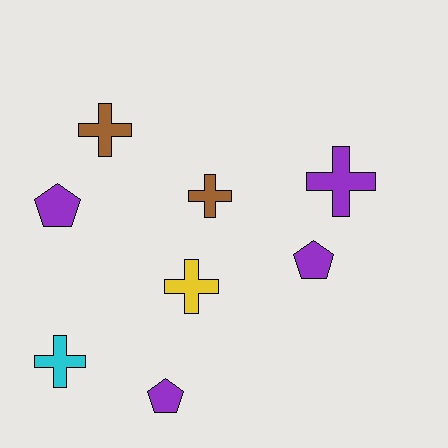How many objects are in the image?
There are 8 objects.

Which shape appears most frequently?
Cross, with 5 objects.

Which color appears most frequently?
Purple, with 4 objects.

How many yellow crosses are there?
There is 1 yellow cross.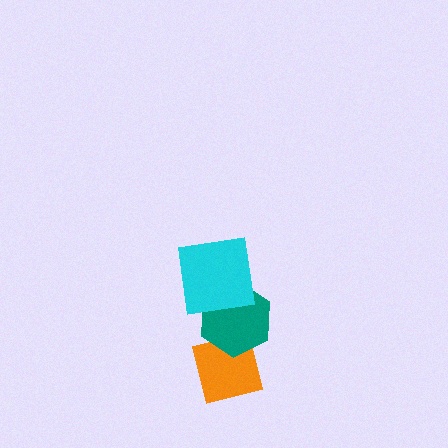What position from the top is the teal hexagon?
The teal hexagon is 2nd from the top.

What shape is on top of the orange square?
The teal hexagon is on top of the orange square.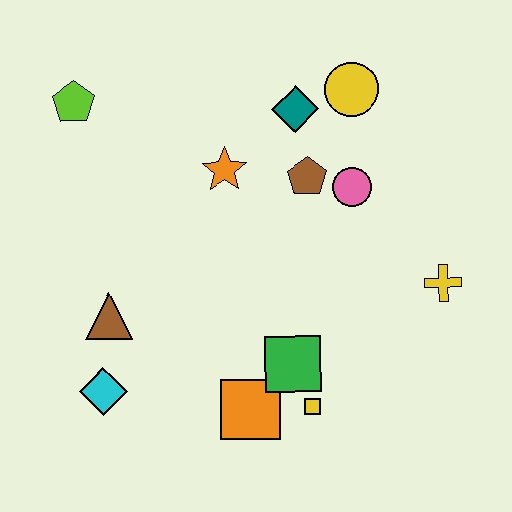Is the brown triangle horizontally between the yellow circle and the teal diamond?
No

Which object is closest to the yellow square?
The green square is closest to the yellow square.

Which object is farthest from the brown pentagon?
The cyan diamond is farthest from the brown pentagon.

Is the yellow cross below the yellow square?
No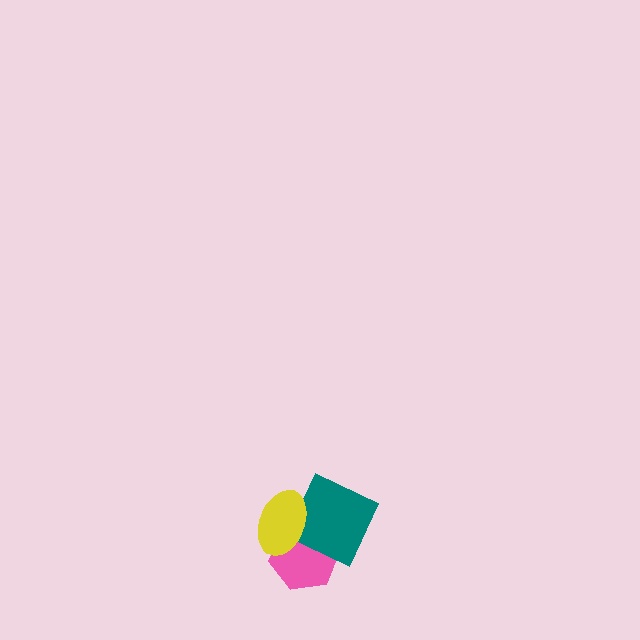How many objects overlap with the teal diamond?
2 objects overlap with the teal diamond.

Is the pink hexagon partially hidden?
Yes, it is partially covered by another shape.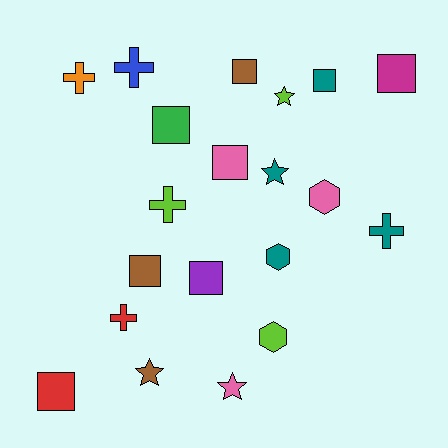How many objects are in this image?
There are 20 objects.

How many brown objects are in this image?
There are 3 brown objects.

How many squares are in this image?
There are 8 squares.